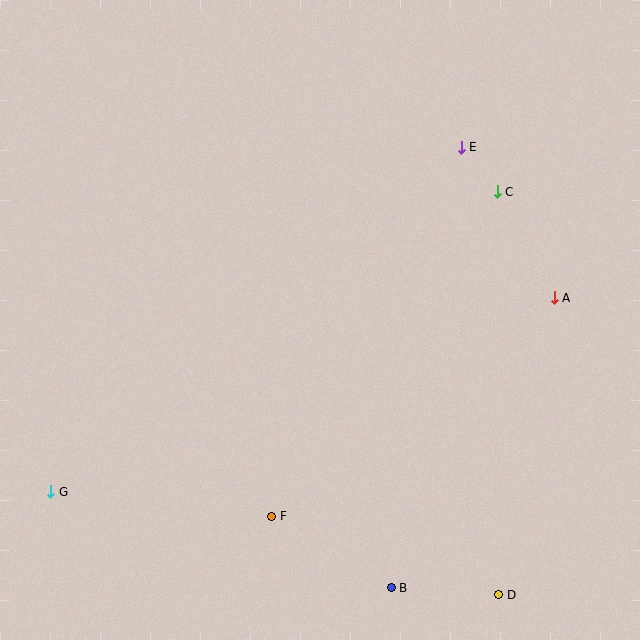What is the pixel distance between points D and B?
The distance between D and B is 108 pixels.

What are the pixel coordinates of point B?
Point B is at (391, 588).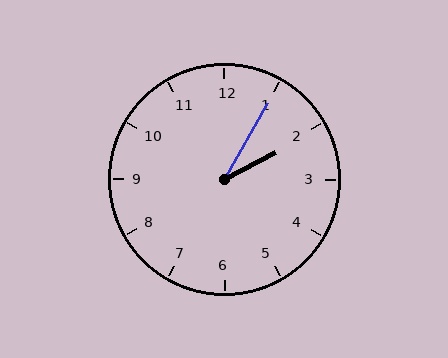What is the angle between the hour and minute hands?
Approximately 32 degrees.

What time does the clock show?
2:05.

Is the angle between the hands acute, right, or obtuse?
It is acute.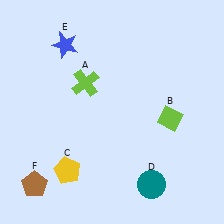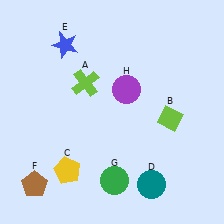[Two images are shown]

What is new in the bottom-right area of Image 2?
A green circle (G) was added in the bottom-right area of Image 2.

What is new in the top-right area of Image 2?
A purple circle (H) was added in the top-right area of Image 2.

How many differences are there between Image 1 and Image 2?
There are 2 differences between the two images.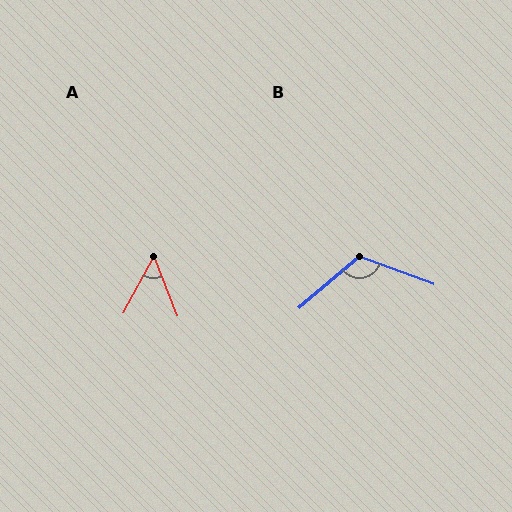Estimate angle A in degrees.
Approximately 50 degrees.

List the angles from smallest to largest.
A (50°), B (119°).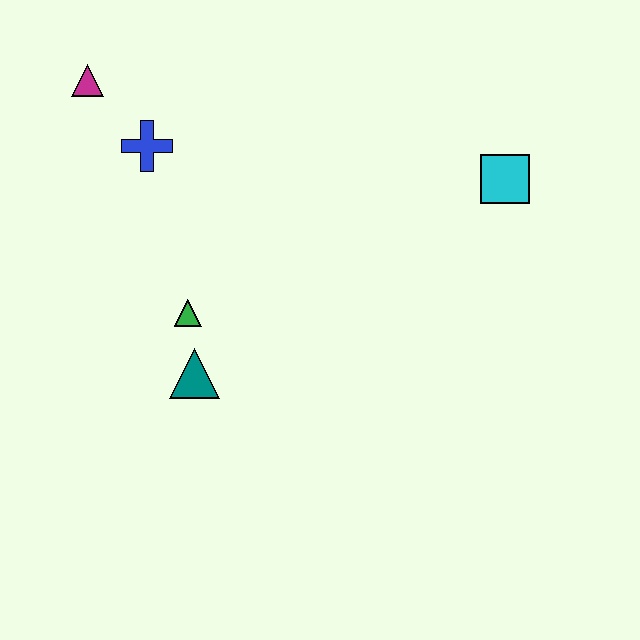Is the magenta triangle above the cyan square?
Yes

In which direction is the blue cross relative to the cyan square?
The blue cross is to the left of the cyan square.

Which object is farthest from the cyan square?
The magenta triangle is farthest from the cyan square.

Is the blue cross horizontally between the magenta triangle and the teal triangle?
Yes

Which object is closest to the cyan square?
The green triangle is closest to the cyan square.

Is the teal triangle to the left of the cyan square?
Yes